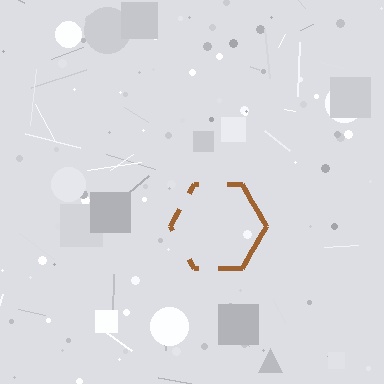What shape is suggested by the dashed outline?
The dashed outline suggests a hexagon.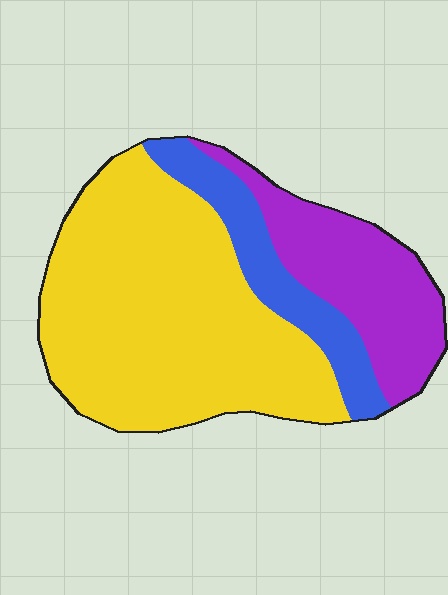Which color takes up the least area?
Blue, at roughly 15%.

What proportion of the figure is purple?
Purple takes up between a sixth and a third of the figure.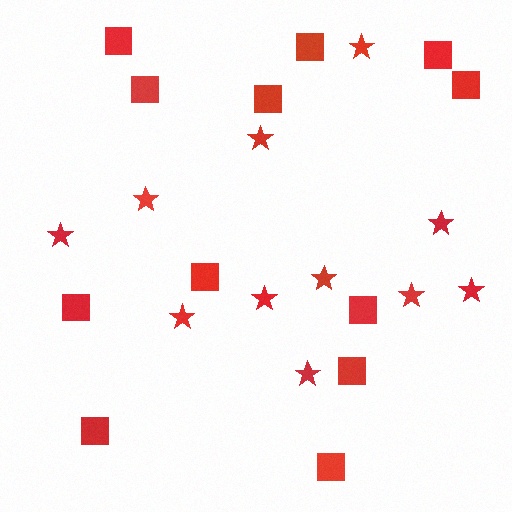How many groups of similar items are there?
There are 2 groups: one group of stars (11) and one group of squares (12).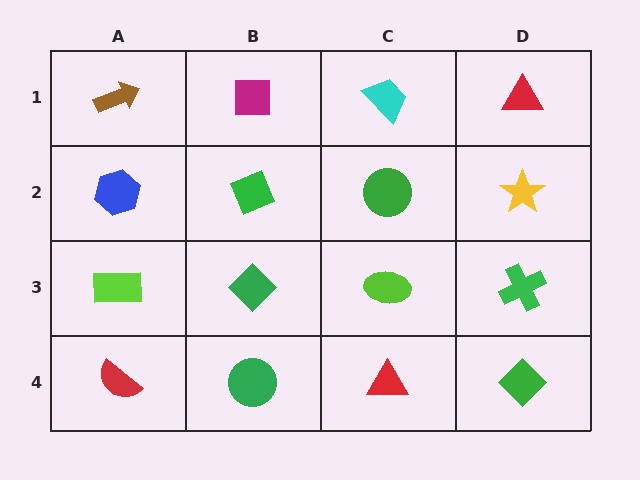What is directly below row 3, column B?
A green circle.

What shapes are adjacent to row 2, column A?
A brown arrow (row 1, column A), a lime rectangle (row 3, column A), a green diamond (row 2, column B).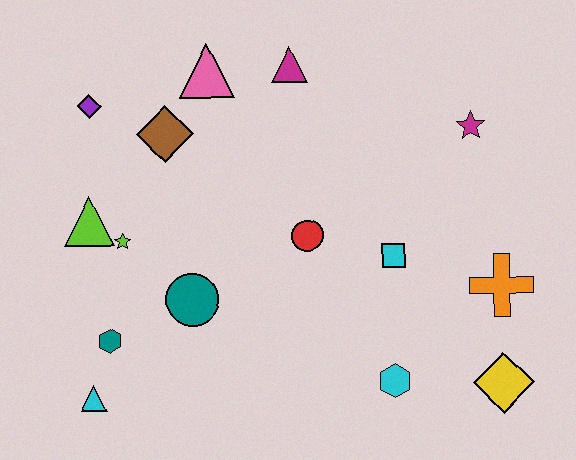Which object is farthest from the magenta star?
The cyan triangle is farthest from the magenta star.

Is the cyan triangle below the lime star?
Yes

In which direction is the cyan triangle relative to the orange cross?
The cyan triangle is to the left of the orange cross.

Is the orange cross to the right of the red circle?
Yes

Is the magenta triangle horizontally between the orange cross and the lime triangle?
Yes